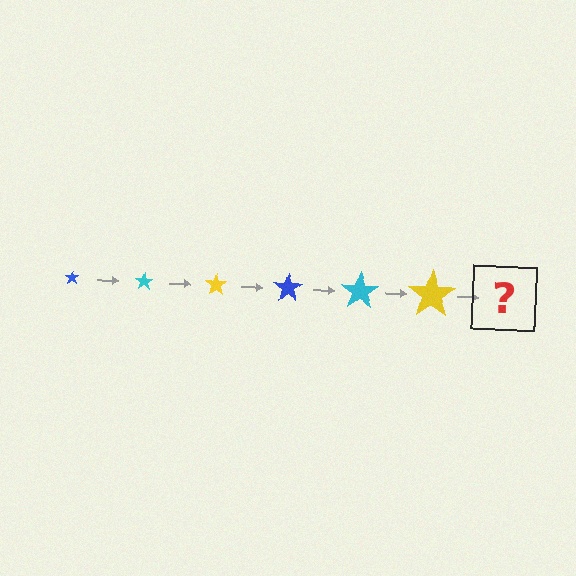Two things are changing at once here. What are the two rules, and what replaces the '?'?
The two rules are that the star grows larger each step and the color cycles through blue, cyan, and yellow. The '?' should be a blue star, larger than the previous one.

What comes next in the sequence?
The next element should be a blue star, larger than the previous one.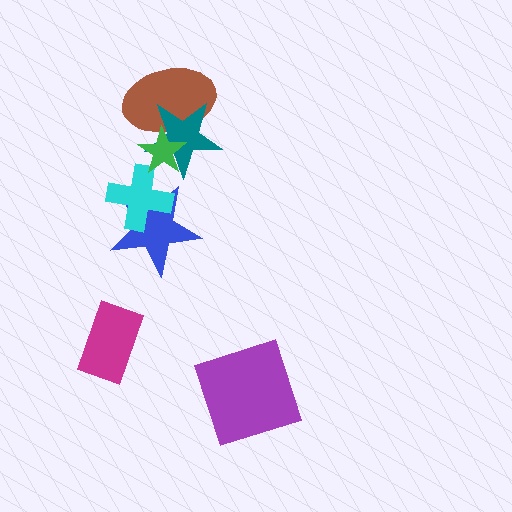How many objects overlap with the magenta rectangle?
0 objects overlap with the magenta rectangle.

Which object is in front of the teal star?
The green star is in front of the teal star.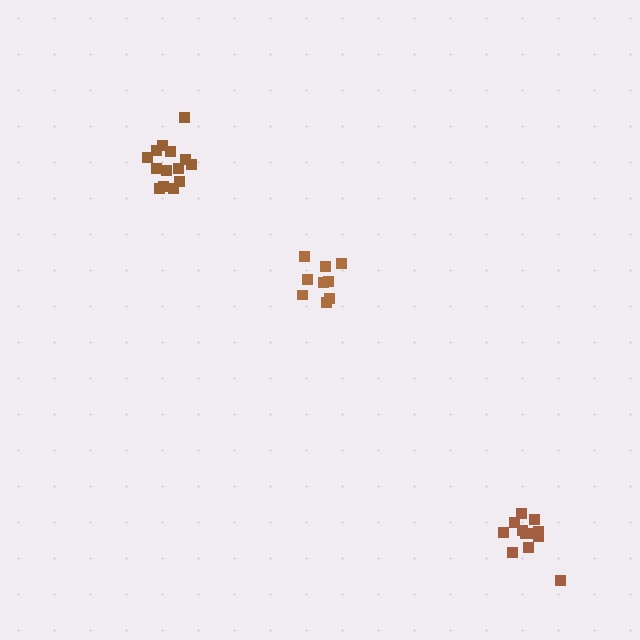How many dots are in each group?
Group 1: 9 dots, Group 2: 12 dots, Group 3: 14 dots (35 total).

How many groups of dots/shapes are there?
There are 3 groups.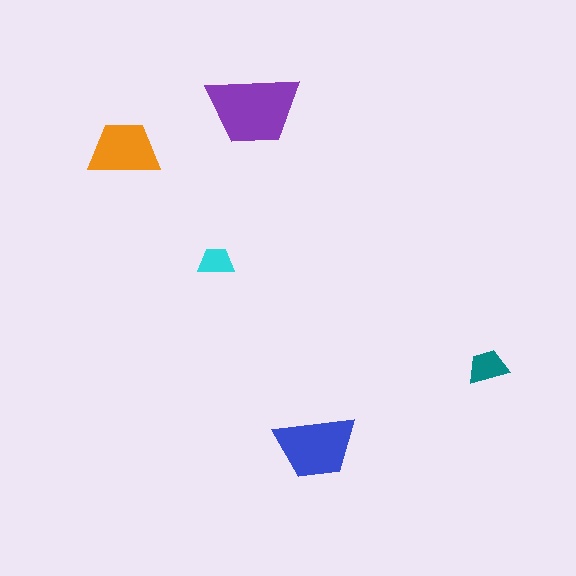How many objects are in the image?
There are 5 objects in the image.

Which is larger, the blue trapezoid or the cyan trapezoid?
The blue one.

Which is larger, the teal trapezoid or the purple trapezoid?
The purple one.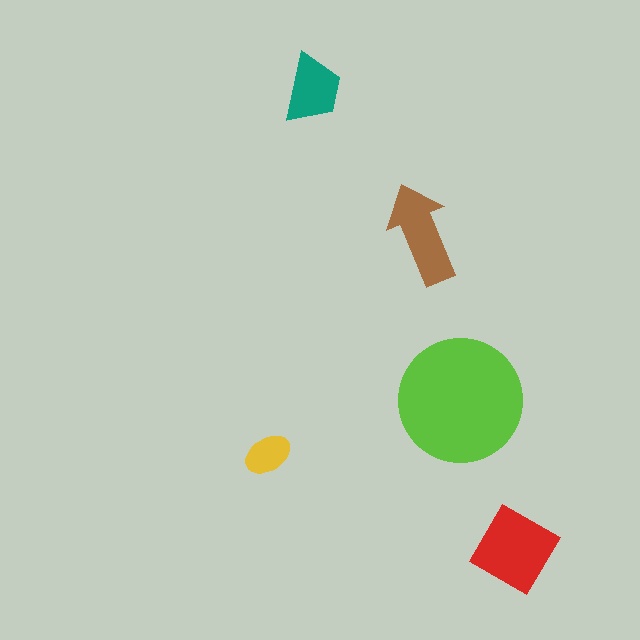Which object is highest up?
The teal trapezoid is topmost.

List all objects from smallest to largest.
The yellow ellipse, the teal trapezoid, the brown arrow, the red diamond, the lime circle.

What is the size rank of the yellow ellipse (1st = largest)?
5th.